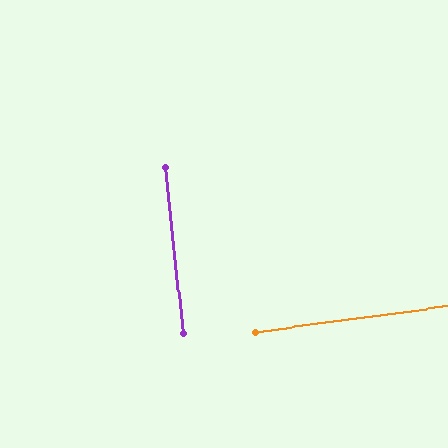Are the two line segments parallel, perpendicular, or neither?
Perpendicular — they meet at approximately 88°.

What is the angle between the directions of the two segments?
Approximately 88 degrees.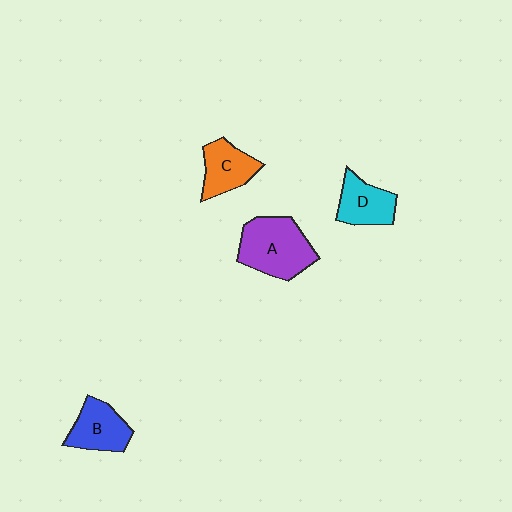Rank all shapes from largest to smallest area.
From largest to smallest: A (purple), B (blue), C (orange), D (cyan).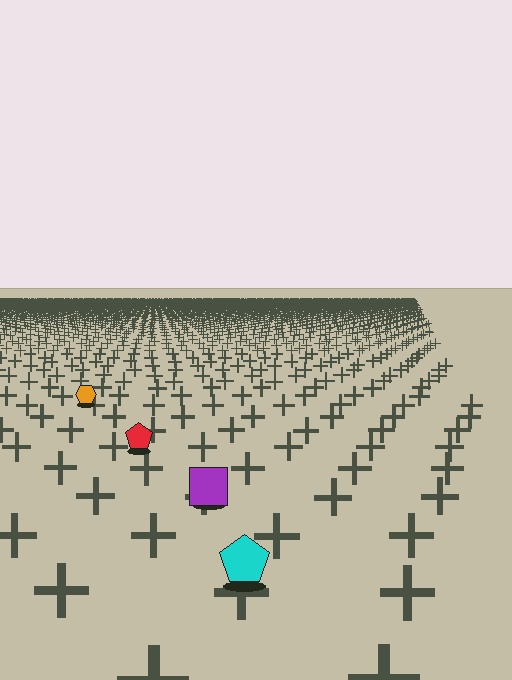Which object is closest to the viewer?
The cyan pentagon is closest. The texture marks near it are larger and more spread out.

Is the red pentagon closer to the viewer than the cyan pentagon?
No. The cyan pentagon is closer — you can tell from the texture gradient: the ground texture is coarser near it.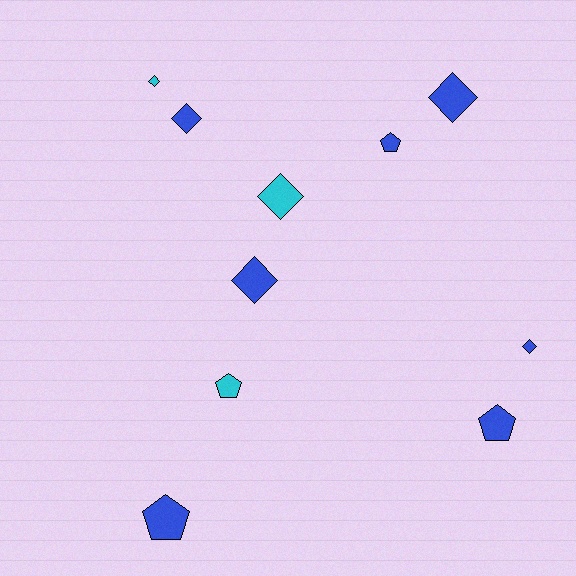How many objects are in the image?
There are 10 objects.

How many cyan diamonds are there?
There are 2 cyan diamonds.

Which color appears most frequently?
Blue, with 7 objects.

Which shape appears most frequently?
Diamond, with 6 objects.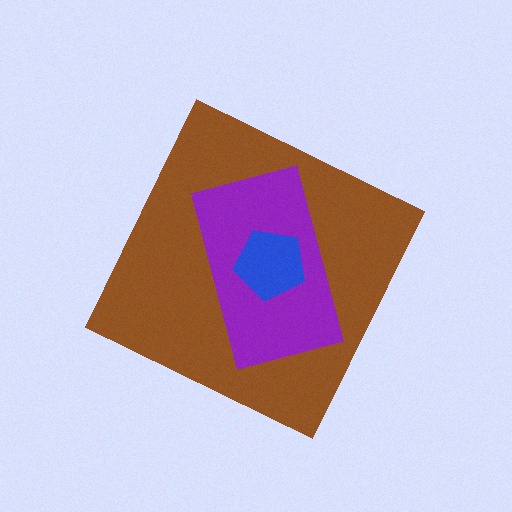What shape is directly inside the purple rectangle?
The blue pentagon.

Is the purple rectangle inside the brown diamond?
Yes.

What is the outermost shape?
The brown diamond.